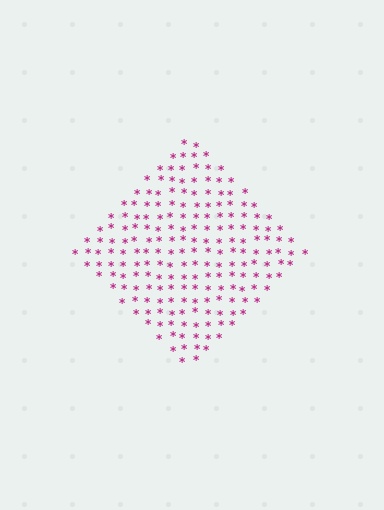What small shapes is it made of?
It is made of small asterisks.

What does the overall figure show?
The overall figure shows a diamond.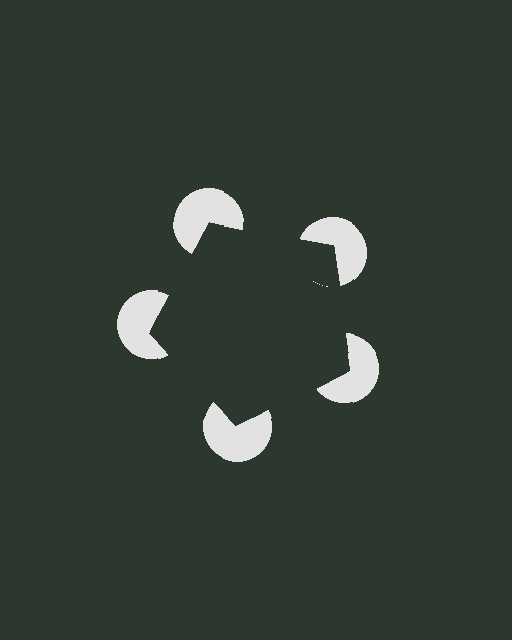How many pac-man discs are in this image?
There are 5 — one at each vertex of the illusory pentagon.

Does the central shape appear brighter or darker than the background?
It typically appears slightly darker than the background, even though no actual brightness change is drawn.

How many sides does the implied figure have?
5 sides.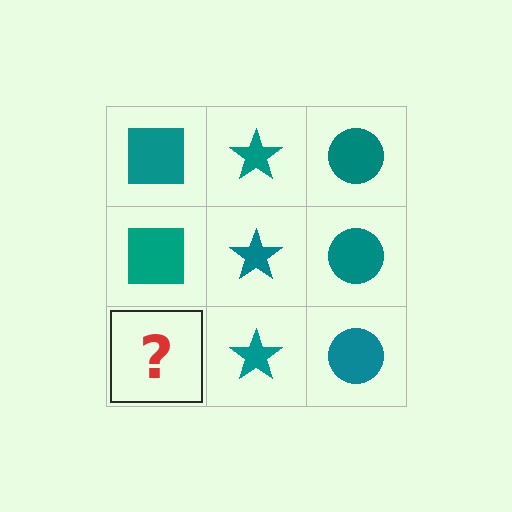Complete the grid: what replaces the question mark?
The question mark should be replaced with a teal square.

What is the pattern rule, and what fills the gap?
The rule is that each column has a consistent shape. The gap should be filled with a teal square.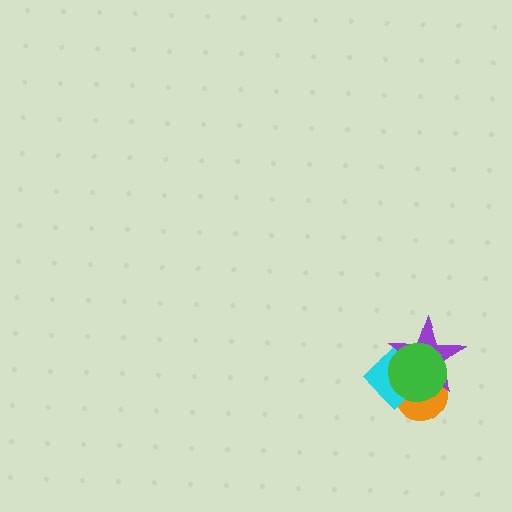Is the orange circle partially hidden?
Yes, it is partially covered by another shape.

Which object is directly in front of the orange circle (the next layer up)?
The cyan diamond is directly in front of the orange circle.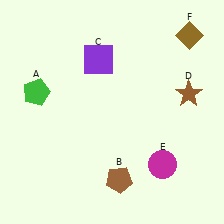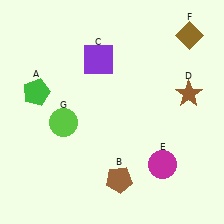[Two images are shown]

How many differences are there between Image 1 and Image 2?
There is 1 difference between the two images.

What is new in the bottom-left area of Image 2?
A lime circle (G) was added in the bottom-left area of Image 2.